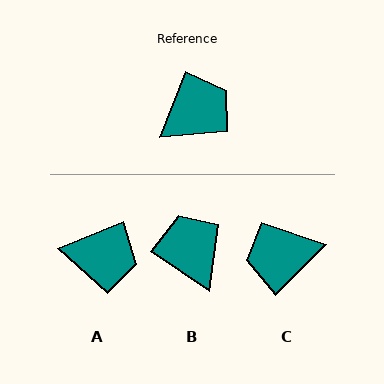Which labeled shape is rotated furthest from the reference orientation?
C, about 156 degrees away.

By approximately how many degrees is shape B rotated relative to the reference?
Approximately 77 degrees counter-clockwise.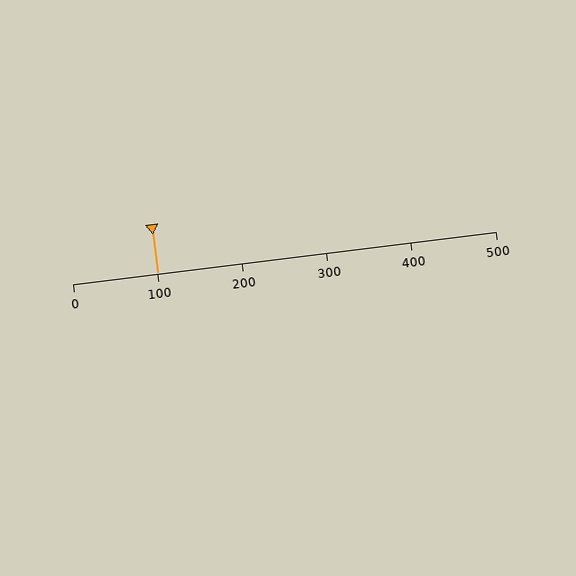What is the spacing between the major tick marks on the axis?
The major ticks are spaced 100 apart.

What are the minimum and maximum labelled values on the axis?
The axis runs from 0 to 500.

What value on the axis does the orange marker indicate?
The marker indicates approximately 100.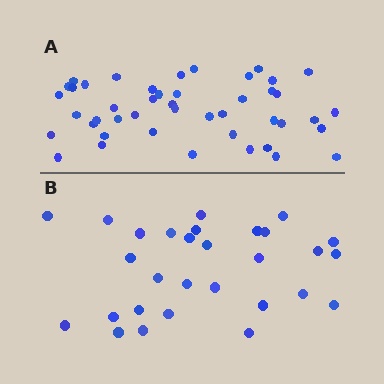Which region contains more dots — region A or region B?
Region A (the top region) has more dots.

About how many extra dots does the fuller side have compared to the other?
Region A has approximately 15 more dots than region B.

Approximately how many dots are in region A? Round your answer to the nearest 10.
About 40 dots. (The exact count is 45, which rounds to 40.)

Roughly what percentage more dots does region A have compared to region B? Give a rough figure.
About 55% more.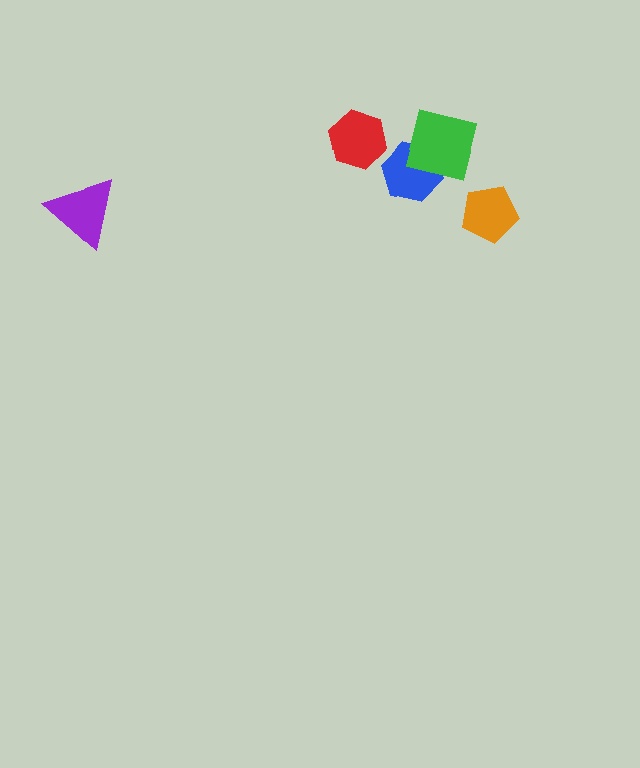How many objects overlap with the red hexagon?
0 objects overlap with the red hexagon.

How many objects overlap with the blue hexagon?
1 object overlaps with the blue hexagon.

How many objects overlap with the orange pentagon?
0 objects overlap with the orange pentagon.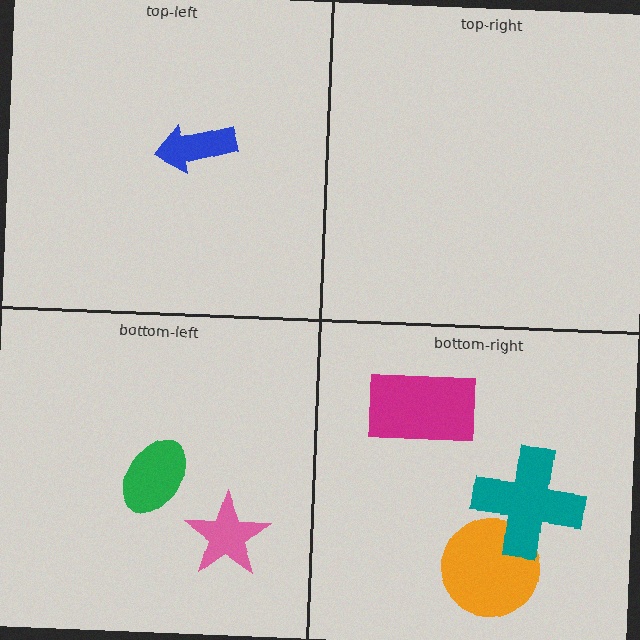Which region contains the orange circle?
The bottom-right region.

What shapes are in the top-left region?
The blue arrow.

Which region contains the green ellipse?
The bottom-left region.